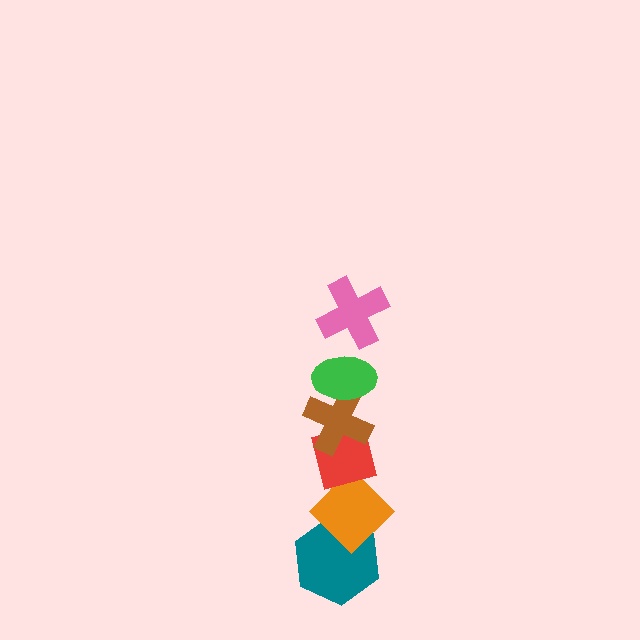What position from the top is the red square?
The red square is 4th from the top.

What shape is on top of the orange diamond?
The red square is on top of the orange diamond.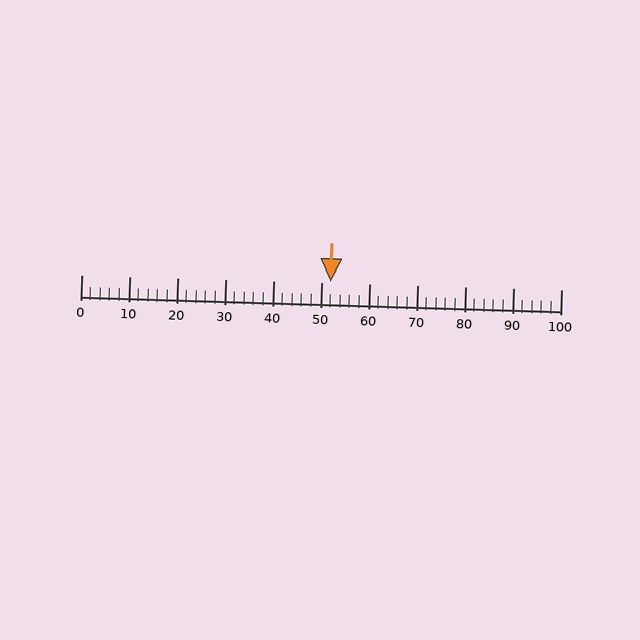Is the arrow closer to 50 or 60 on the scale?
The arrow is closer to 50.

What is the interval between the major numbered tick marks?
The major tick marks are spaced 10 units apart.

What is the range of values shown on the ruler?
The ruler shows values from 0 to 100.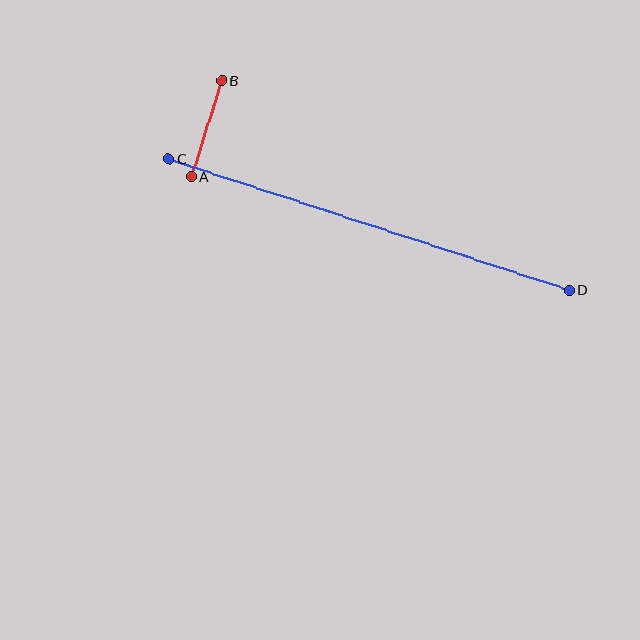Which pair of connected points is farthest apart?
Points C and D are farthest apart.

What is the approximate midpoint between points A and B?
The midpoint is at approximately (207, 129) pixels.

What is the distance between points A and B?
The distance is approximately 100 pixels.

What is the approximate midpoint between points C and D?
The midpoint is at approximately (369, 224) pixels.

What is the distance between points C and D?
The distance is approximately 422 pixels.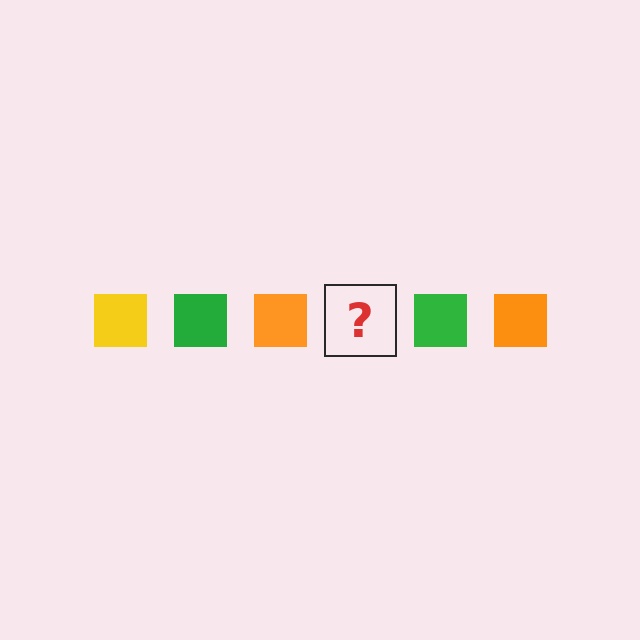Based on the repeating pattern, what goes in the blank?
The blank should be a yellow square.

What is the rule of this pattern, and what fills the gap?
The rule is that the pattern cycles through yellow, green, orange squares. The gap should be filled with a yellow square.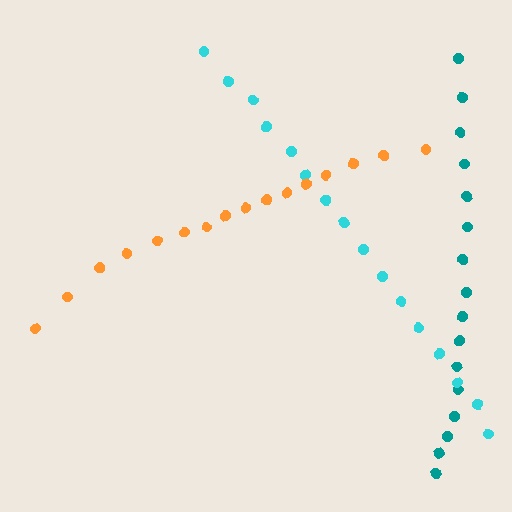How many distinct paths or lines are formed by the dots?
There are 3 distinct paths.